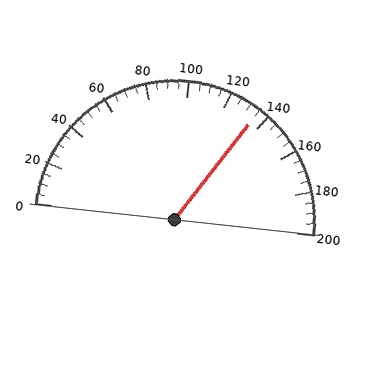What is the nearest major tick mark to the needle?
The nearest major tick mark is 140.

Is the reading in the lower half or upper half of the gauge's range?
The reading is in the upper half of the range (0 to 200).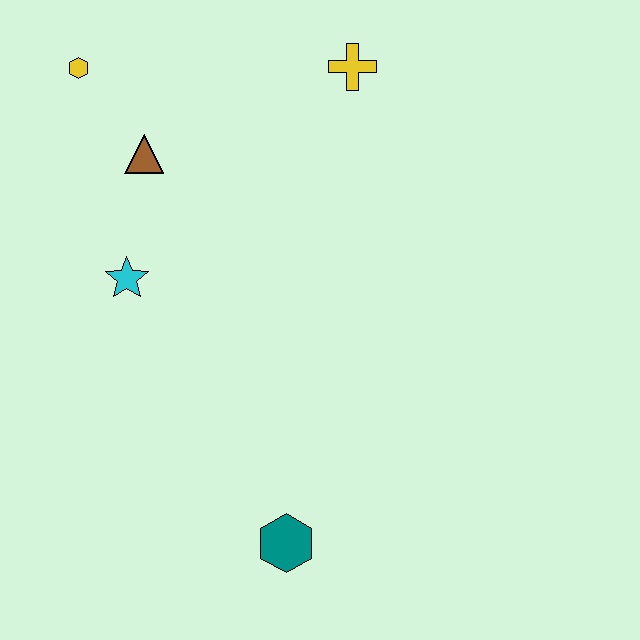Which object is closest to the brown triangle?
The yellow hexagon is closest to the brown triangle.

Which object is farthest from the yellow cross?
The teal hexagon is farthest from the yellow cross.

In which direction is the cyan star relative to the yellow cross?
The cyan star is to the left of the yellow cross.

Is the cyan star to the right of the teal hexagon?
No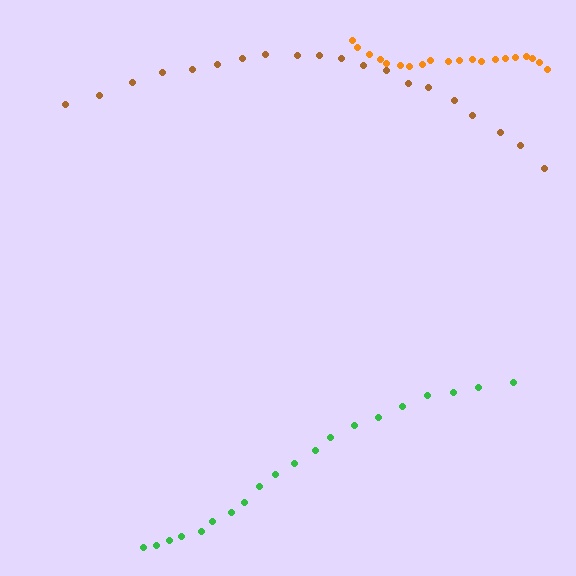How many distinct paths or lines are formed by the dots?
There are 3 distinct paths.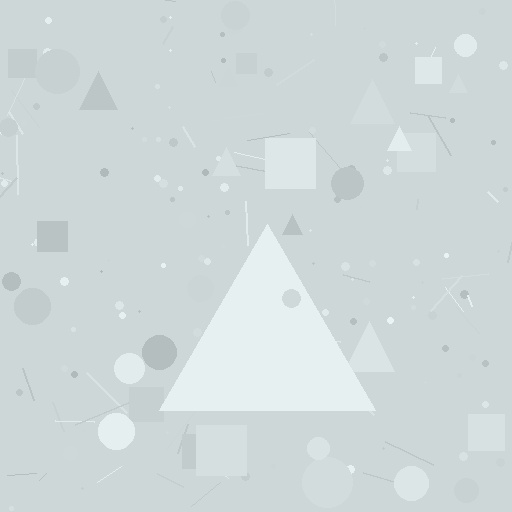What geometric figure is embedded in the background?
A triangle is embedded in the background.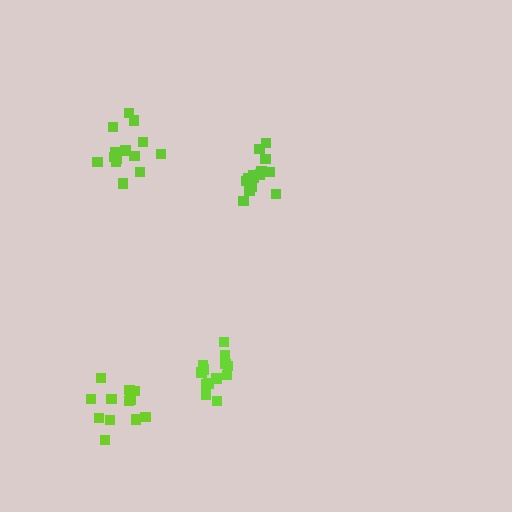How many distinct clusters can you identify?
There are 4 distinct clusters.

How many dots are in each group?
Group 1: 14 dots, Group 2: 13 dots, Group 3: 14 dots, Group 4: 13 dots (54 total).